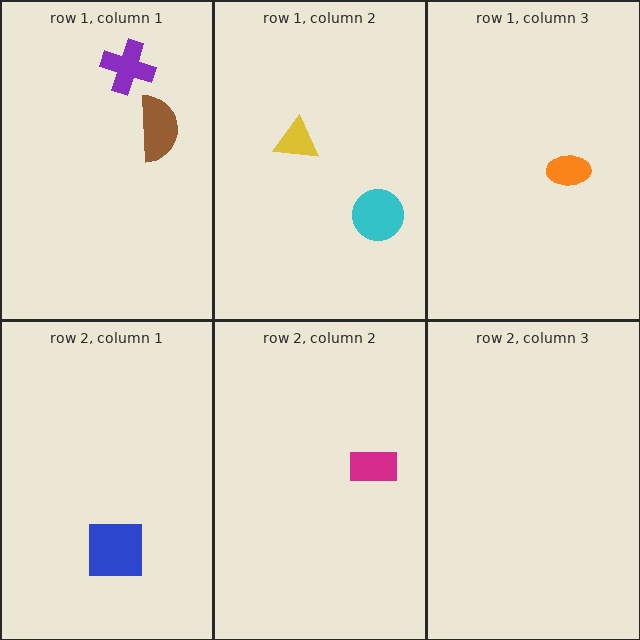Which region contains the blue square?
The row 2, column 1 region.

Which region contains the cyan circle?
The row 1, column 2 region.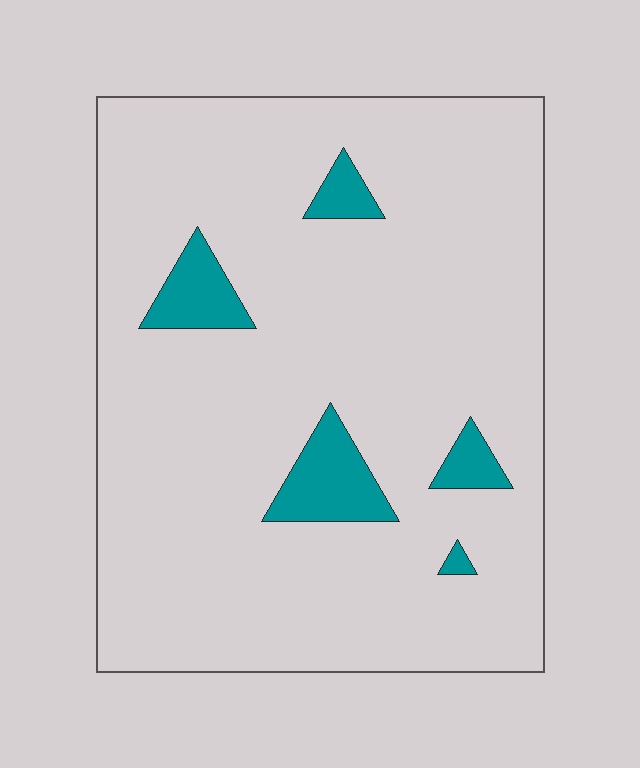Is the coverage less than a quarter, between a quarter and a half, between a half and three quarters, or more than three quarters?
Less than a quarter.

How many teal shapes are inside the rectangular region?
5.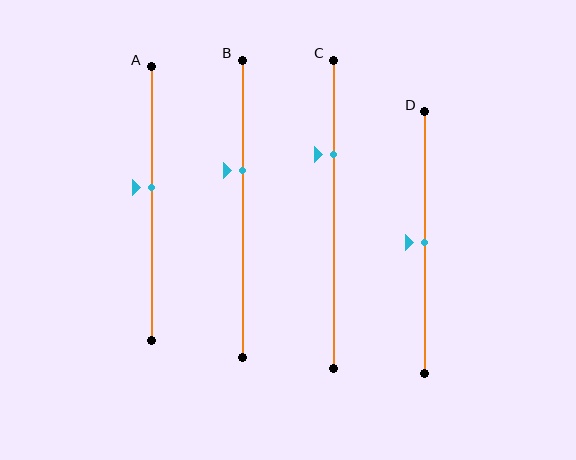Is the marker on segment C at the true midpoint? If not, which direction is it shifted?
No, the marker on segment C is shifted upward by about 19% of the segment length.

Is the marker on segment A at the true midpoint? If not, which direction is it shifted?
No, the marker on segment A is shifted upward by about 6% of the segment length.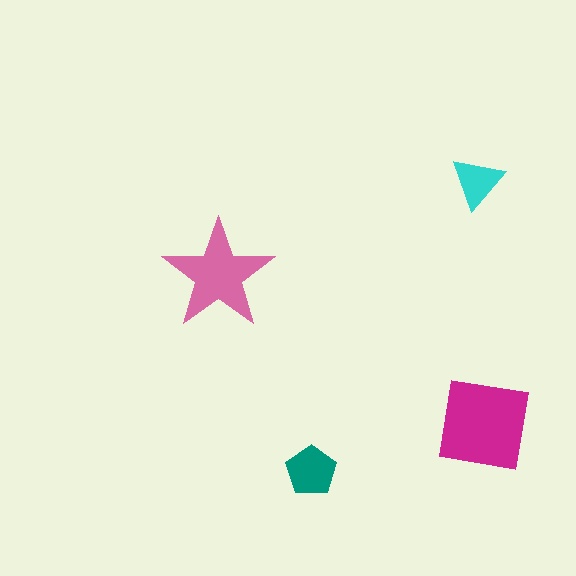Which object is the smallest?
The cyan triangle.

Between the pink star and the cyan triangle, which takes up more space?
The pink star.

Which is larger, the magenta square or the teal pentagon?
The magenta square.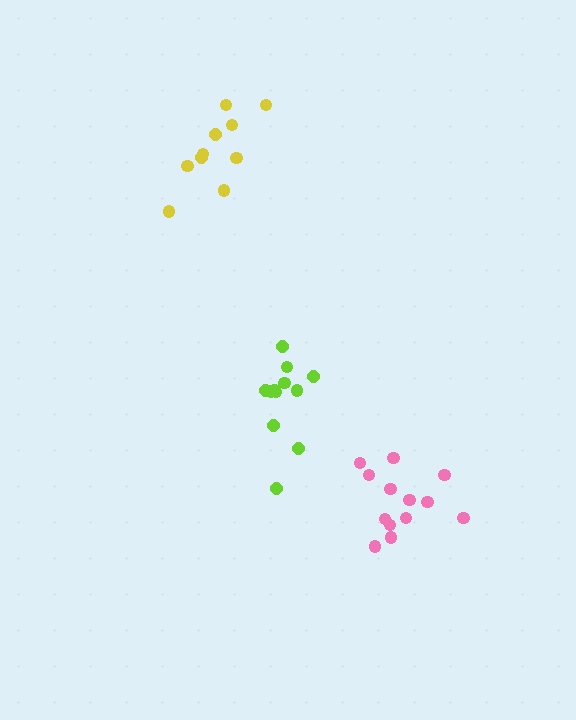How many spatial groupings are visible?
There are 3 spatial groupings.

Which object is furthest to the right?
The pink cluster is rightmost.